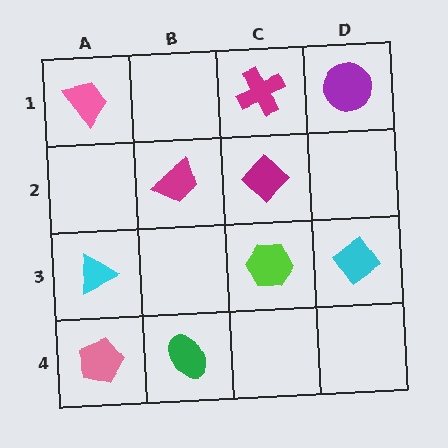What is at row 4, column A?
A pink pentagon.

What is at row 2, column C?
A magenta diamond.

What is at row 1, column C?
A magenta cross.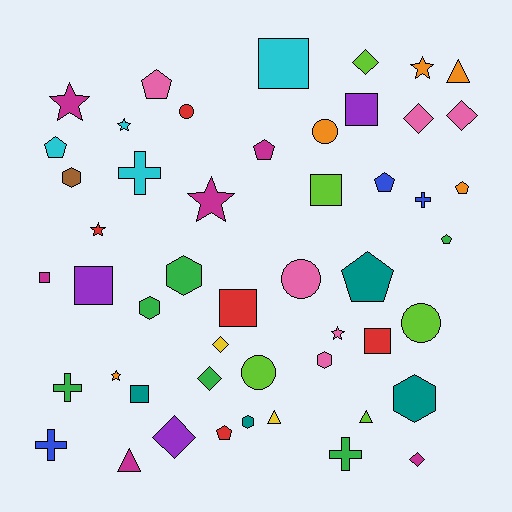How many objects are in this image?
There are 50 objects.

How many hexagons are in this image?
There are 6 hexagons.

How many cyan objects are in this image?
There are 4 cyan objects.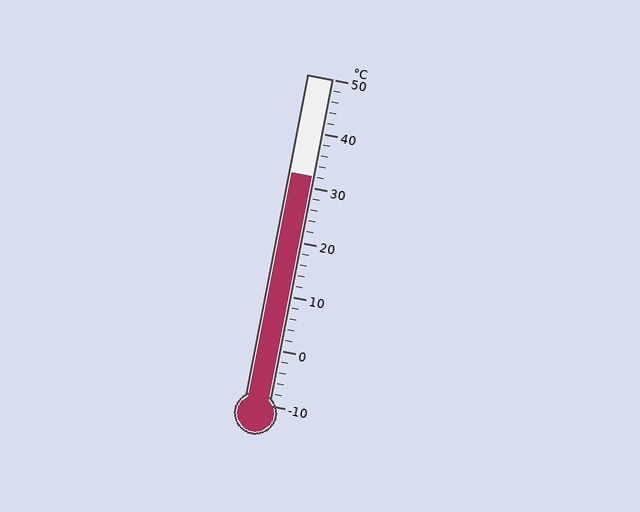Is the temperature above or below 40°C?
The temperature is below 40°C.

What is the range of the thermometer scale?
The thermometer scale ranges from -10°C to 50°C.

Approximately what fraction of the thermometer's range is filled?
The thermometer is filled to approximately 70% of its range.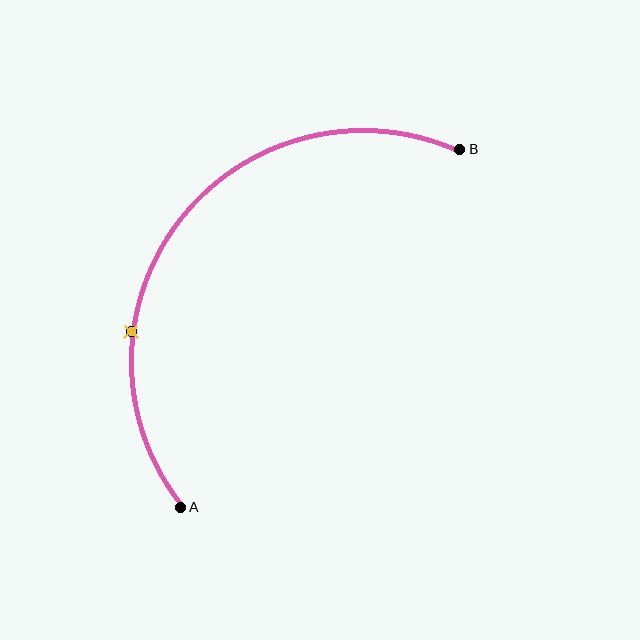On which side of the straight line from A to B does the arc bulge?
The arc bulges above and to the left of the straight line connecting A and B.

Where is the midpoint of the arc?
The arc midpoint is the point on the curve farthest from the straight line joining A and B. It sits above and to the left of that line.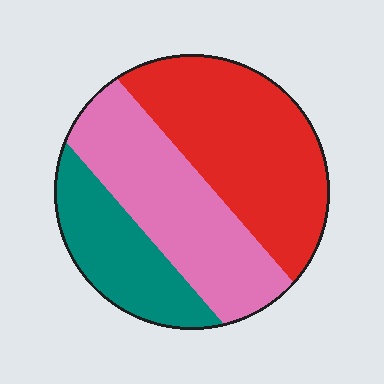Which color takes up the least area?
Teal, at roughly 20%.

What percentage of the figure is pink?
Pink takes up between a quarter and a half of the figure.